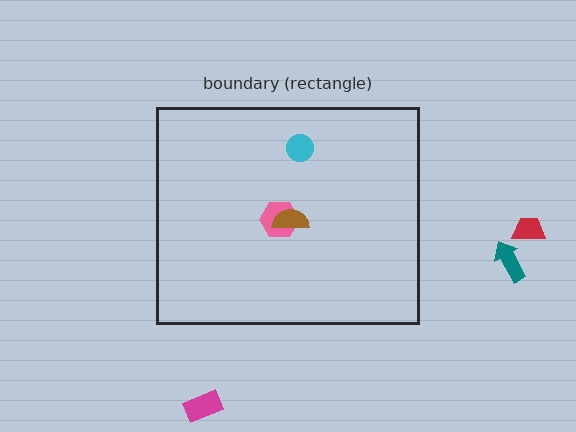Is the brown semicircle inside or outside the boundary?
Inside.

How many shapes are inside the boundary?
3 inside, 3 outside.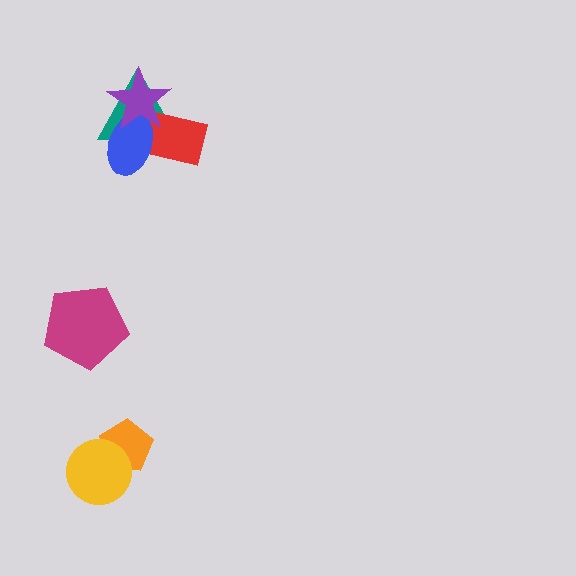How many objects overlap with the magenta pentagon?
0 objects overlap with the magenta pentagon.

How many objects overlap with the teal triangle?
3 objects overlap with the teal triangle.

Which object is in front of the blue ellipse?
The purple star is in front of the blue ellipse.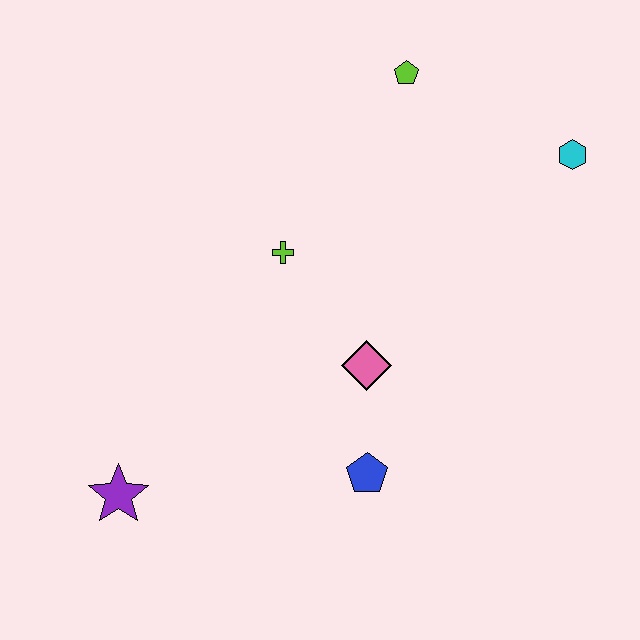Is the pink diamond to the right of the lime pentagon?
No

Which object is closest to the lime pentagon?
The cyan hexagon is closest to the lime pentagon.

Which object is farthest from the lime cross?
The cyan hexagon is farthest from the lime cross.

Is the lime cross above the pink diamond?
Yes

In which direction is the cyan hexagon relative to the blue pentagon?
The cyan hexagon is above the blue pentagon.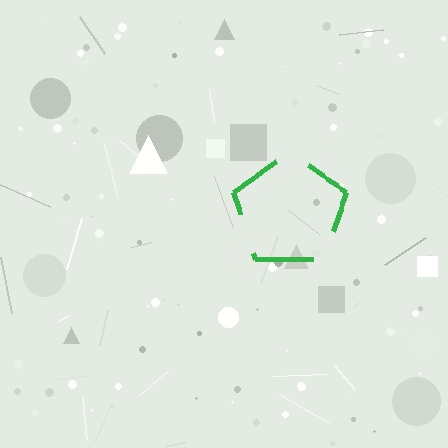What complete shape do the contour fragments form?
The contour fragments form a pentagon.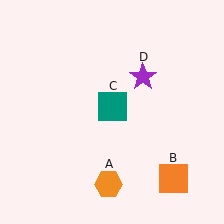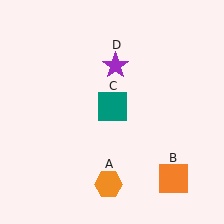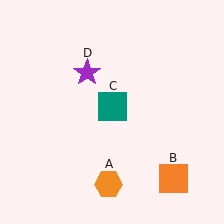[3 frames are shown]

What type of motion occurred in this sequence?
The purple star (object D) rotated counterclockwise around the center of the scene.